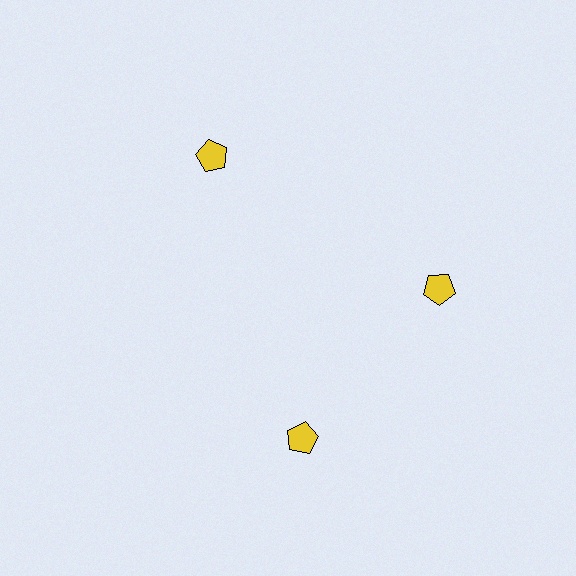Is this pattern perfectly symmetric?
No. The 3 yellow pentagons are arranged in a ring, but one element near the 7 o'clock position is rotated out of alignment along the ring, breaking the 3-fold rotational symmetry.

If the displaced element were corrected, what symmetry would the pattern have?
It would have 3-fold rotational symmetry — the pattern would map onto itself every 120 degrees.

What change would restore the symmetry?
The symmetry would be restored by rotating it back into even spacing with its neighbors so that all 3 pentagons sit at equal angles and equal distance from the center.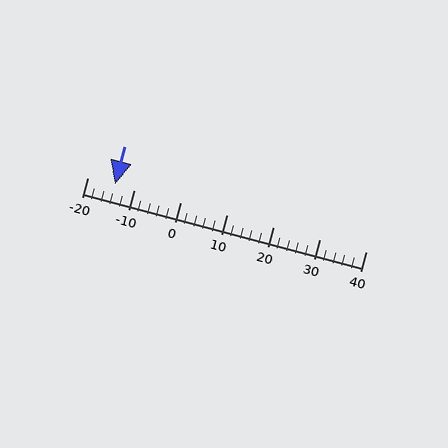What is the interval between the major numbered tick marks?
The major tick marks are spaced 10 units apart.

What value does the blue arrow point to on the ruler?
The blue arrow points to approximately -14.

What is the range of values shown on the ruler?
The ruler shows values from -20 to 40.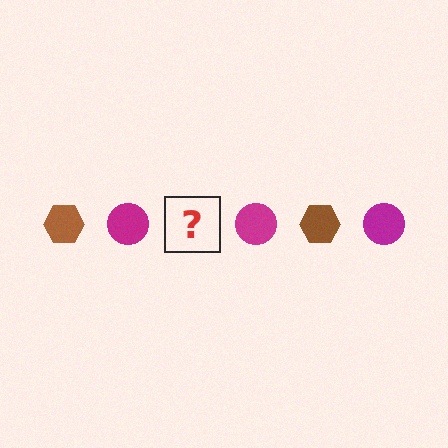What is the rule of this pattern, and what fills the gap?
The rule is that the pattern alternates between brown hexagon and magenta circle. The gap should be filled with a brown hexagon.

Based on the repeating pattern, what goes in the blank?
The blank should be a brown hexagon.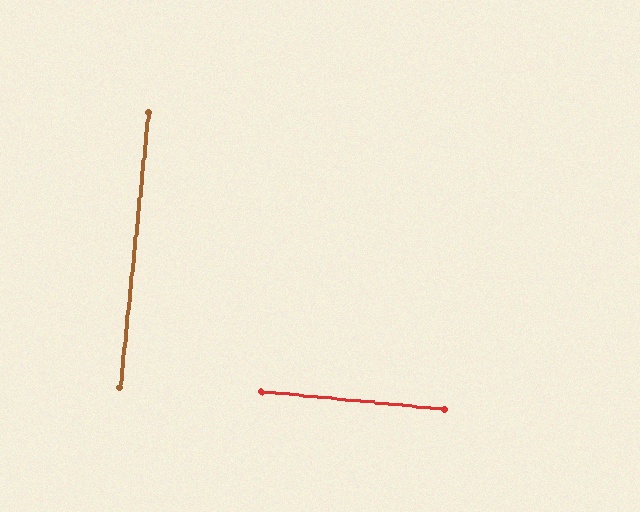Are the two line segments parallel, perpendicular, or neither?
Perpendicular — they meet at approximately 90°.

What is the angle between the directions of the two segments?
Approximately 90 degrees.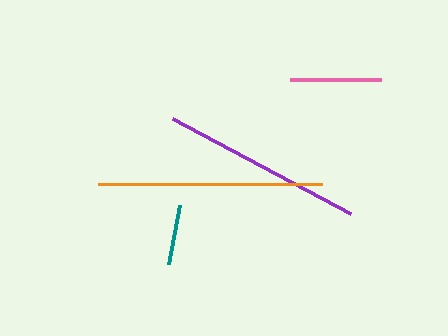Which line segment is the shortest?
The teal line is the shortest at approximately 60 pixels.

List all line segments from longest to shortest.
From longest to shortest: orange, purple, pink, teal.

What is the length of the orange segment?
The orange segment is approximately 224 pixels long.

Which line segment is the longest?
The orange line is the longest at approximately 224 pixels.